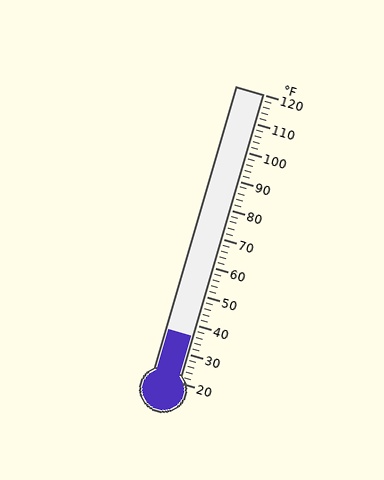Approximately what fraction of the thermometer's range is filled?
The thermometer is filled to approximately 15% of its range.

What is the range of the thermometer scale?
The thermometer scale ranges from 20°F to 120°F.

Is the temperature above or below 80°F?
The temperature is below 80°F.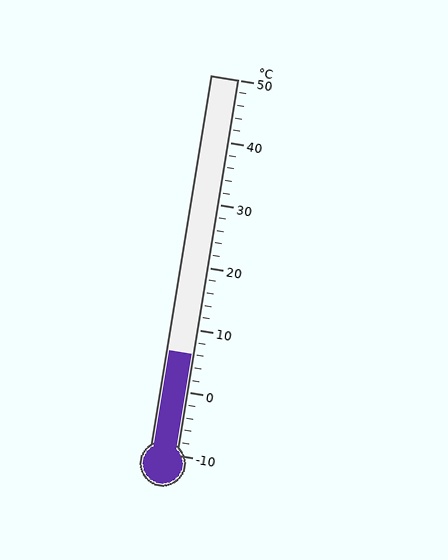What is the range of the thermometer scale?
The thermometer scale ranges from -10°C to 50°C.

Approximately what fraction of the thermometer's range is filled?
The thermometer is filled to approximately 25% of its range.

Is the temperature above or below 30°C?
The temperature is below 30°C.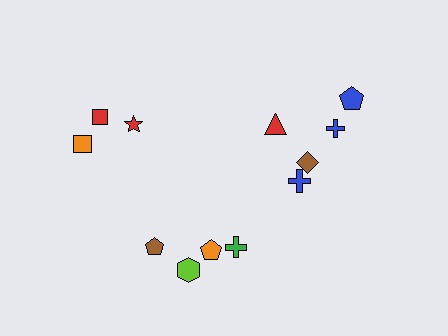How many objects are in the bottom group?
There are 4 objects.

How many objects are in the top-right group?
There are 5 objects.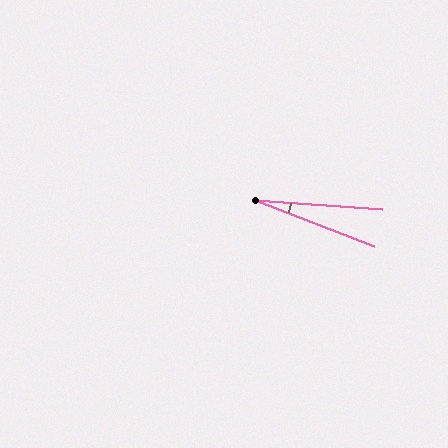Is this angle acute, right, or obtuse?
It is acute.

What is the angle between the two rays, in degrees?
Approximately 17 degrees.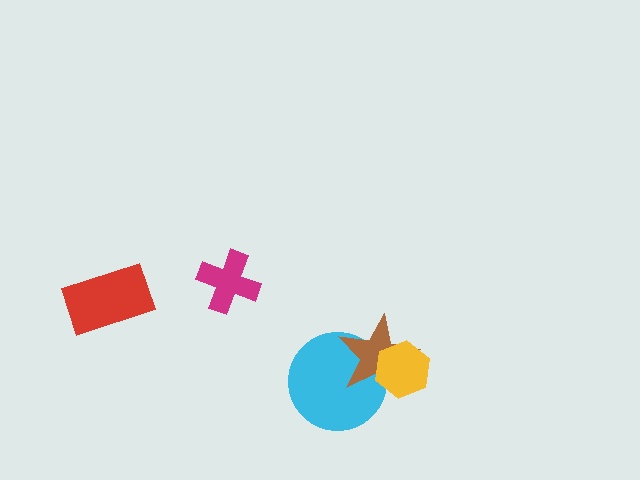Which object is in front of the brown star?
The yellow hexagon is in front of the brown star.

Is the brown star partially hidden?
Yes, it is partially covered by another shape.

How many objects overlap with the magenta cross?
0 objects overlap with the magenta cross.